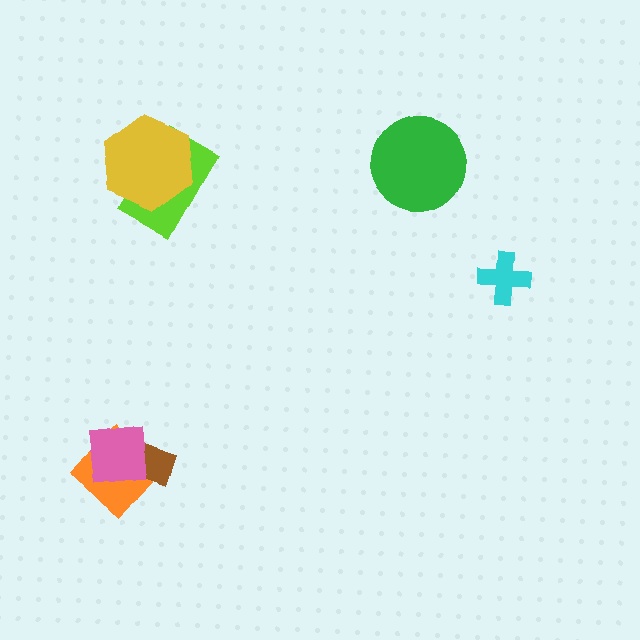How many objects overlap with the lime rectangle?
1 object overlaps with the lime rectangle.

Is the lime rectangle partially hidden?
Yes, it is partially covered by another shape.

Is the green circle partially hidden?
No, no other shape covers it.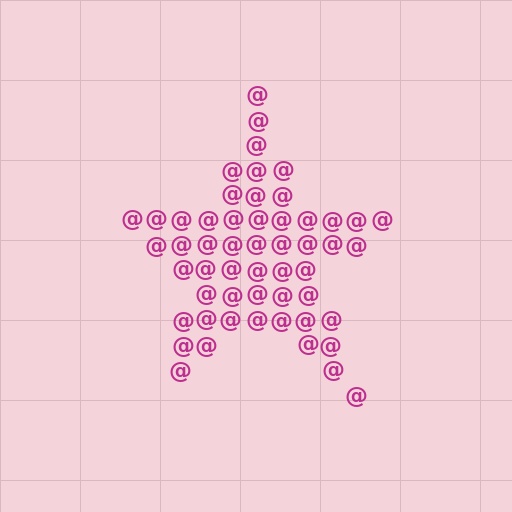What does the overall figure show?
The overall figure shows a star.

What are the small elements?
The small elements are at signs.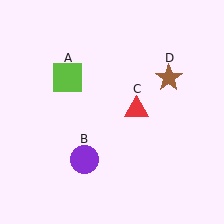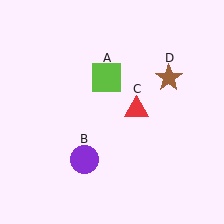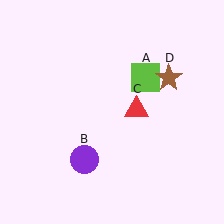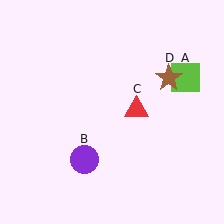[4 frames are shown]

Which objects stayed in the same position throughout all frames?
Purple circle (object B) and red triangle (object C) and brown star (object D) remained stationary.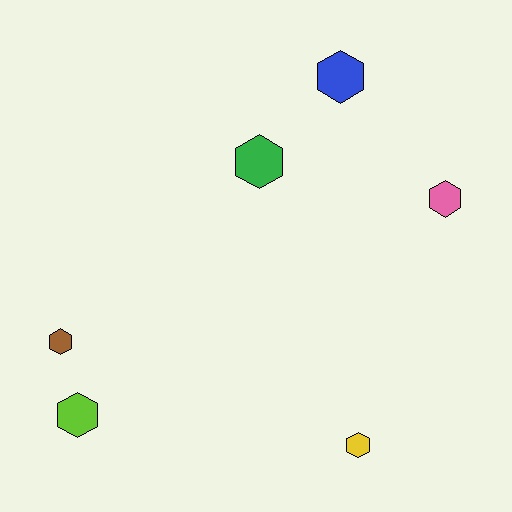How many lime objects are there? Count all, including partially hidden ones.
There is 1 lime object.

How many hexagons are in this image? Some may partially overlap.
There are 6 hexagons.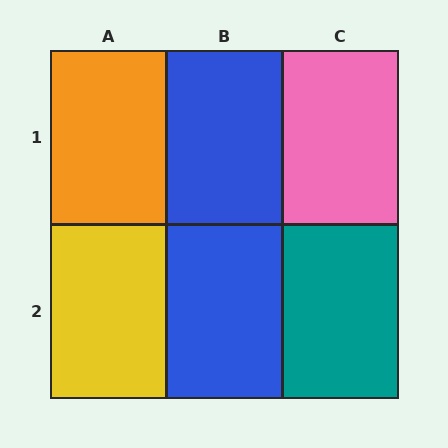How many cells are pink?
1 cell is pink.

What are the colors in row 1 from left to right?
Orange, blue, pink.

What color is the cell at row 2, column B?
Blue.